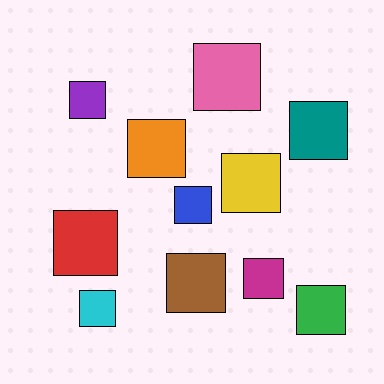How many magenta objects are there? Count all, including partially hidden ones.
There is 1 magenta object.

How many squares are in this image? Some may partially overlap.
There are 11 squares.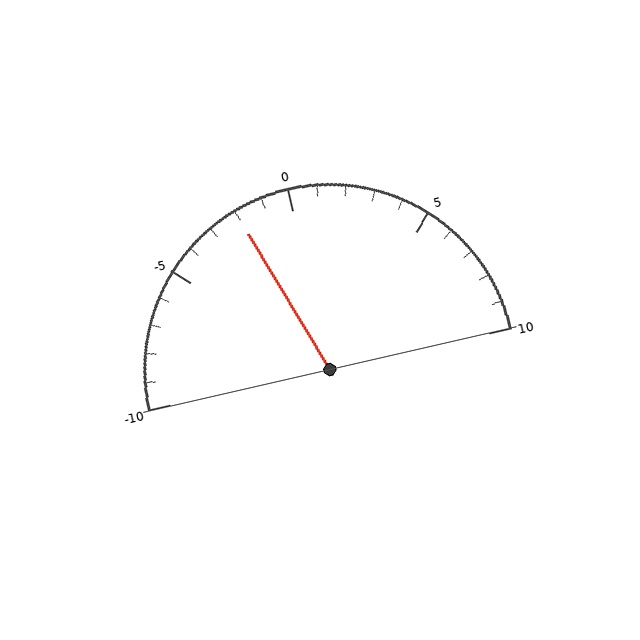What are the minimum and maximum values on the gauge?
The gauge ranges from -10 to 10.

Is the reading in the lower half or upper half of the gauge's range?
The reading is in the lower half of the range (-10 to 10).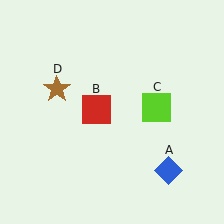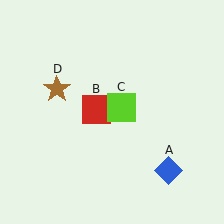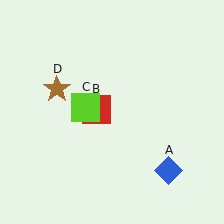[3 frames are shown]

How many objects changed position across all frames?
1 object changed position: lime square (object C).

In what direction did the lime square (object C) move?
The lime square (object C) moved left.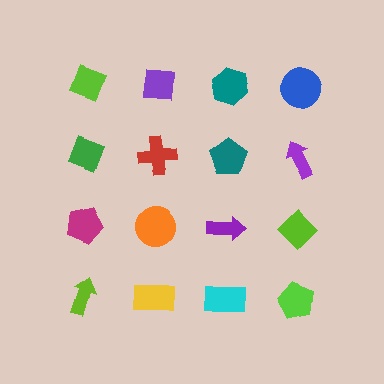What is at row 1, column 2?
A purple square.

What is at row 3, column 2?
An orange circle.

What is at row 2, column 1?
A green diamond.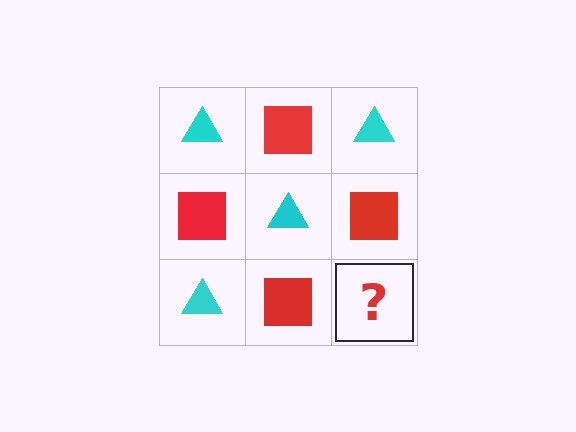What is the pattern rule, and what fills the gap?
The rule is that it alternates cyan triangle and red square in a checkerboard pattern. The gap should be filled with a cyan triangle.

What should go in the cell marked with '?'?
The missing cell should contain a cyan triangle.